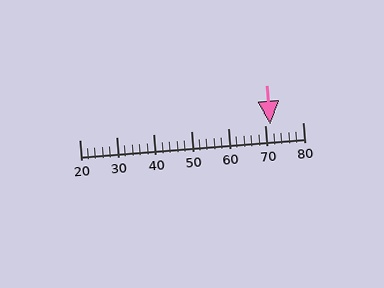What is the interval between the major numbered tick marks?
The major tick marks are spaced 10 units apart.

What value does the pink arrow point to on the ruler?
The pink arrow points to approximately 71.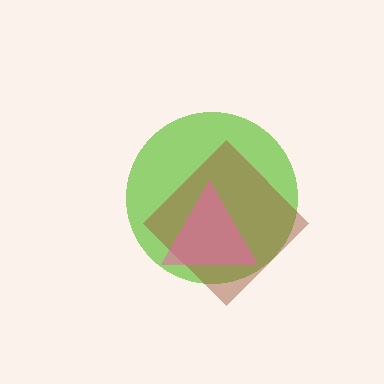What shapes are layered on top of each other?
The layered shapes are: a lime circle, a brown diamond, a pink triangle.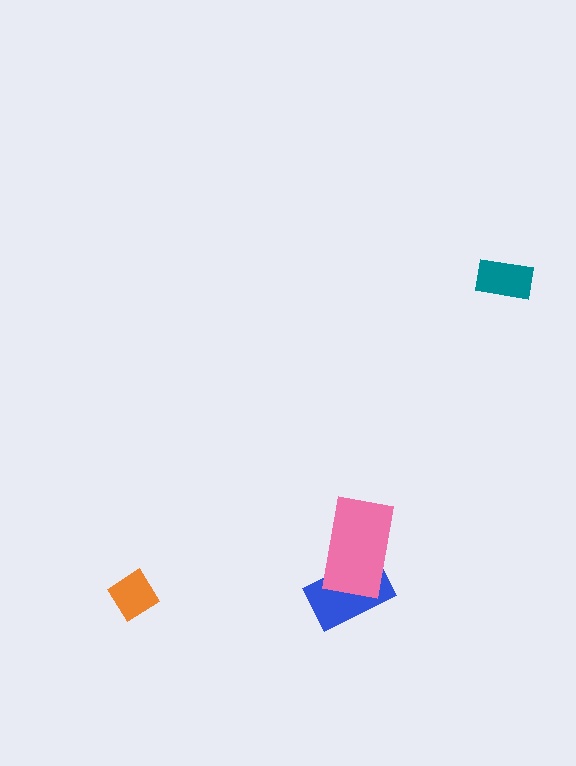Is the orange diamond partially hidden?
No, no other shape covers it.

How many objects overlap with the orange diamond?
0 objects overlap with the orange diamond.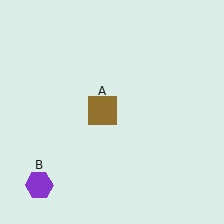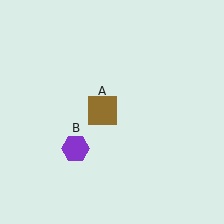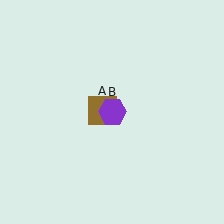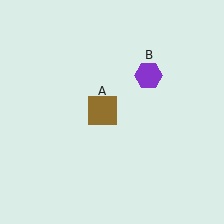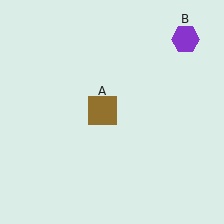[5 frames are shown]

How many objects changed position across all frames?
1 object changed position: purple hexagon (object B).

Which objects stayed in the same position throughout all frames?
Brown square (object A) remained stationary.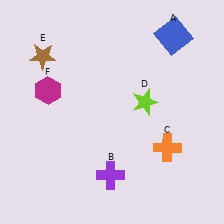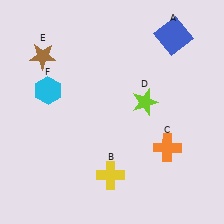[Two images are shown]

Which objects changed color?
B changed from purple to yellow. F changed from magenta to cyan.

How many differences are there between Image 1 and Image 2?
There are 2 differences between the two images.